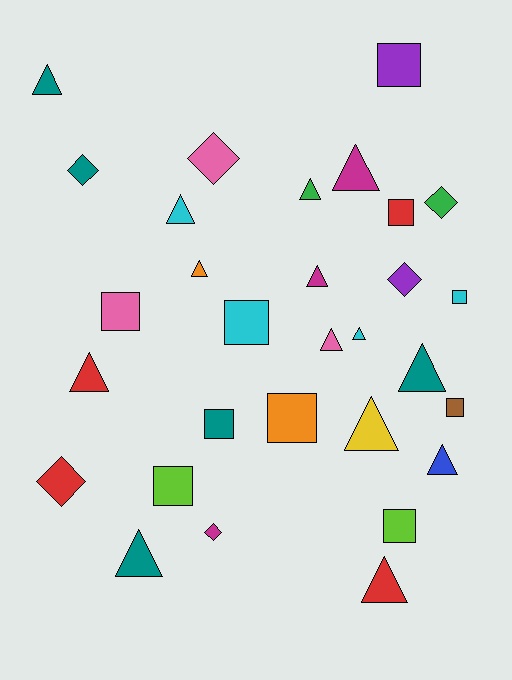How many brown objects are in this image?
There is 1 brown object.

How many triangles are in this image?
There are 14 triangles.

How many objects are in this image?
There are 30 objects.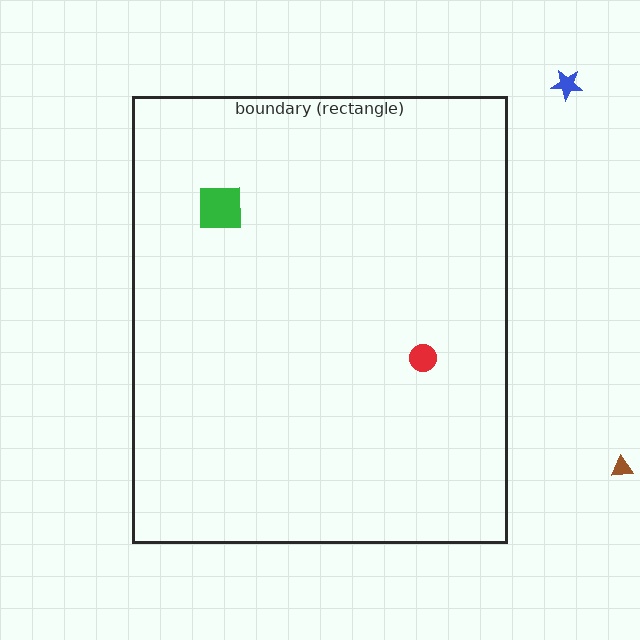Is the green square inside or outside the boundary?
Inside.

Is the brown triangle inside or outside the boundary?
Outside.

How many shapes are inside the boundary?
2 inside, 2 outside.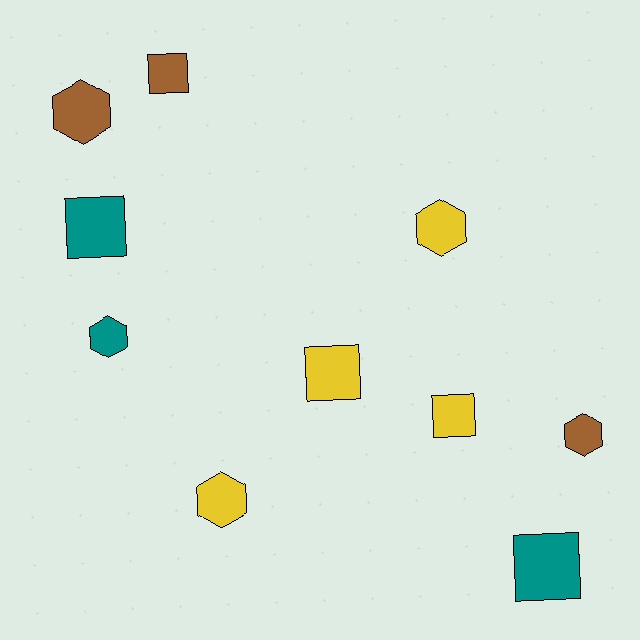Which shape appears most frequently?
Square, with 5 objects.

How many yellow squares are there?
There are 2 yellow squares.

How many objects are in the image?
There are 10 objects.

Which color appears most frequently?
Yellow, with 4 objects.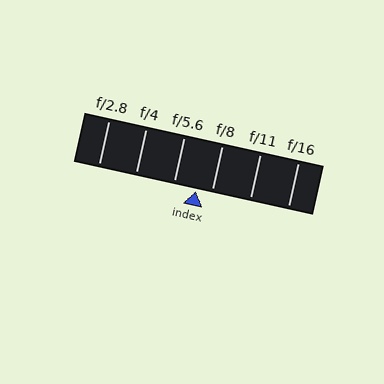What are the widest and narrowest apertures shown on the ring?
The widest aperture shown is f/2.8 and the narrowest is f/16.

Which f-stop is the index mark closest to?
The index mark is closest to f/8.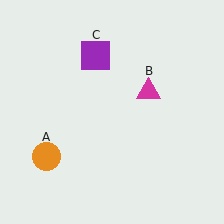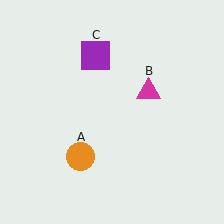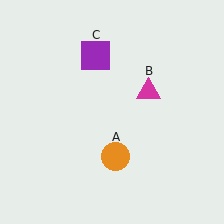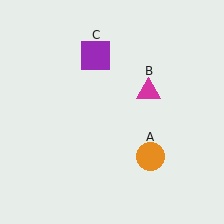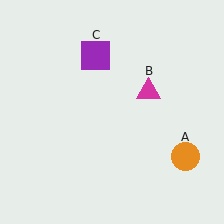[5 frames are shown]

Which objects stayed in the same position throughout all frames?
Magenta triangle (object B) and purple square (object C) remained stationary.